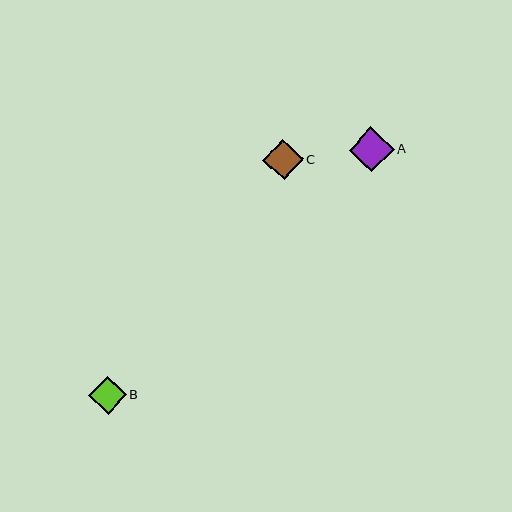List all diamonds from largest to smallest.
From largest to smallest: A, C, B.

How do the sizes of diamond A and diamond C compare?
Diamond A and diamond C are approximately the same size.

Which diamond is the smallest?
Diamond B is the smallest with a size of approximately 38 pixels.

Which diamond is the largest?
Diamond A is the largest with a size of approximately 44 pixels.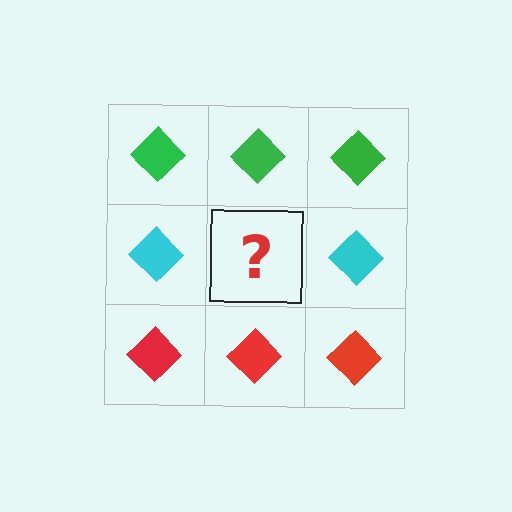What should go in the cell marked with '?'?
The missing cell should contain a cyan diamond.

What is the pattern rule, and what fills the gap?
The rule is that each row has a consistent color. The gap should be filled with a cyan diamond.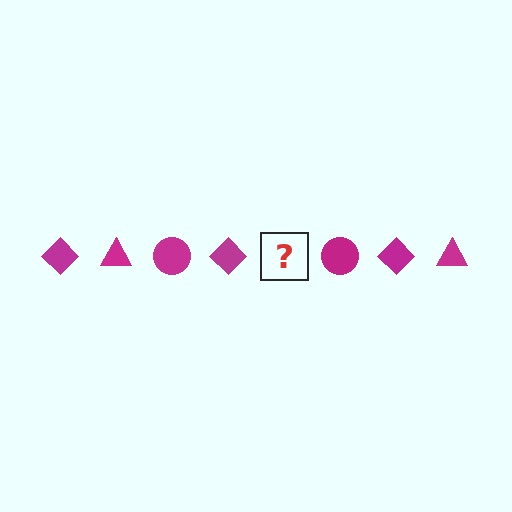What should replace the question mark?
The question mark should be replaced with a magenta triangle.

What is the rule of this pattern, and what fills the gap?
The rule is that the pattern cycles through diamond, triangle, circle shapes in magenta. The gap should be filled with a magenta triangle.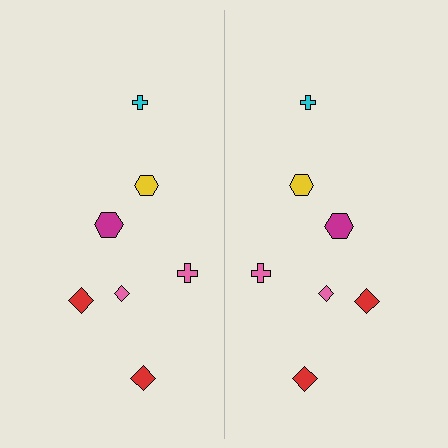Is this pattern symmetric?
Yes, this pattern has bilateral (reflection) symmetry.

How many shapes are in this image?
There are 14 shapes in this image.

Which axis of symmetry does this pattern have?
The pattern has a vertical axis of symmetry running through the center of the image.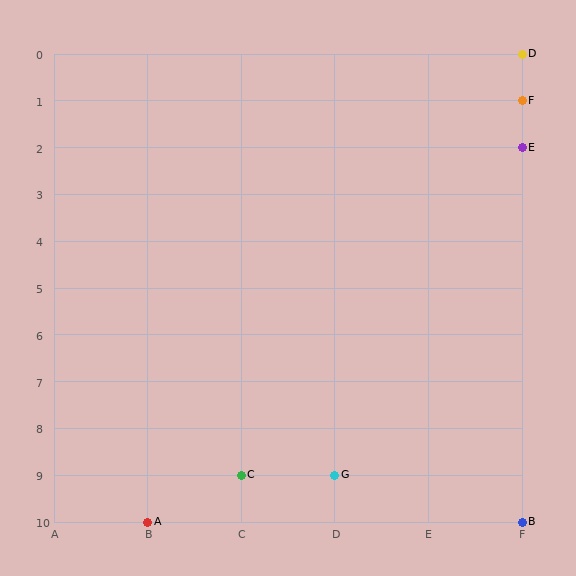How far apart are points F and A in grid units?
Points F and A are 4 columns and 9 rows apart (about 9.8 grid units diagonally).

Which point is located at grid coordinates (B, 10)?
Point A is at (B, 10).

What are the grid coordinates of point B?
Point B is at grid coordinates (F, 10).